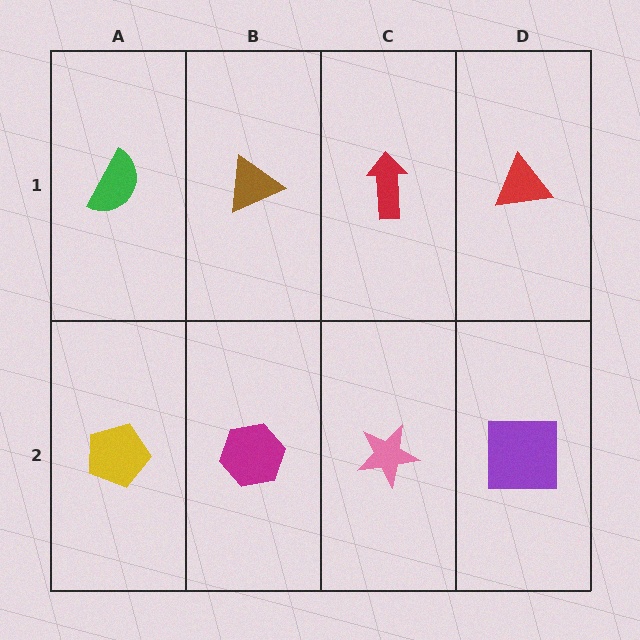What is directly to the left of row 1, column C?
A brown triangle.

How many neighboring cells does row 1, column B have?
3.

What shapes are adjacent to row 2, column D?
A red triangle (row 1, column D), a pink star (row 2, column C).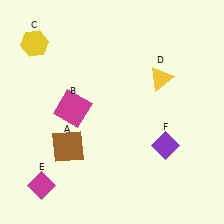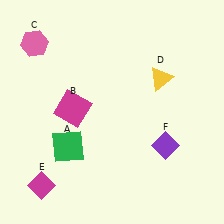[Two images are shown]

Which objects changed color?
A changed from brown to green. C changed from yellow to pink.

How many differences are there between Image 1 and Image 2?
There are 2 differences between the two images.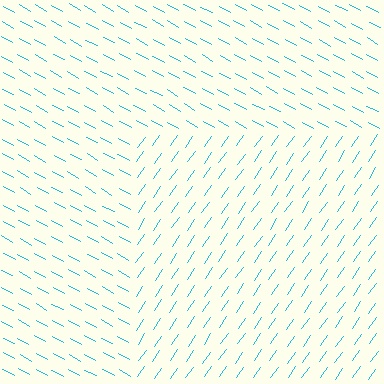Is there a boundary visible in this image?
Yes, there is a texture boundary formed by a change in line orientation.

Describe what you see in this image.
The image is filled with small cyan line segments. A rectangle region in the image has lines oriented differently from the surrounding lines, creating a visible texture boundary.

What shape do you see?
I see a rectangle.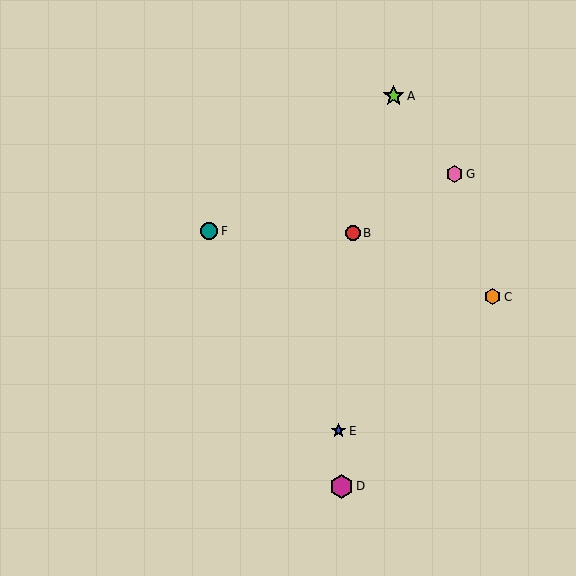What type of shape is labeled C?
Shape C is an orange hexagon.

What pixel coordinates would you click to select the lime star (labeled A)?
Click at (394, 96) to select the lime star A.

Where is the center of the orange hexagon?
The center of the orange hexagon is at (492, 297).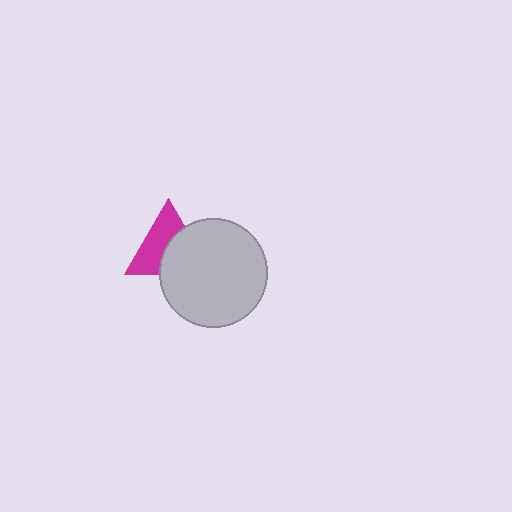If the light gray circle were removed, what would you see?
You would see the complete magenta triangle.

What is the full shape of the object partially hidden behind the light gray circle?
The partially hidden object is a magenta triangle.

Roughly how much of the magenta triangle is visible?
About half of it is visible (roughly 54%).